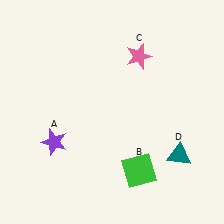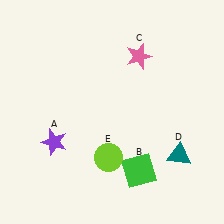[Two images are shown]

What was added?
A lime circle (E) was added in Image 2.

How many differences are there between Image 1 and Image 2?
There is 1 difference between the two images.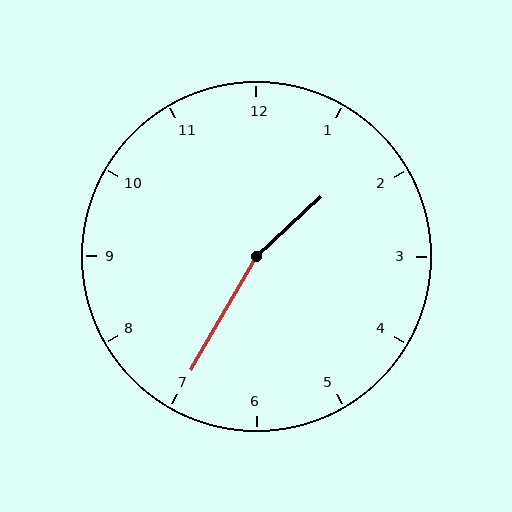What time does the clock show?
1:35.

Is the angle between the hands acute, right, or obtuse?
It is obtuse.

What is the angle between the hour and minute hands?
Approximately 162 degrees.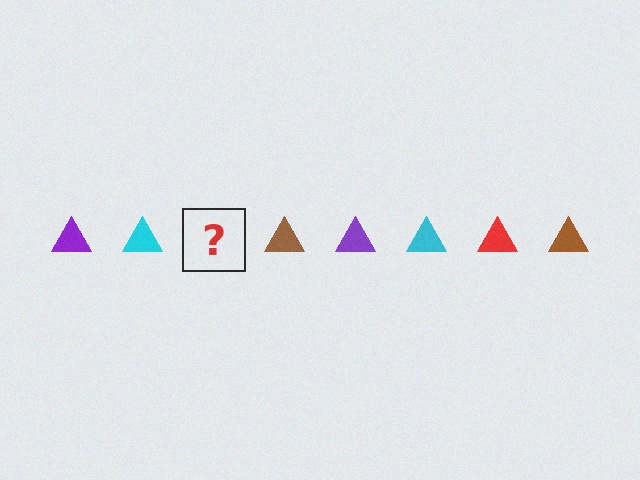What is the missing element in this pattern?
The missing element is a red triangle.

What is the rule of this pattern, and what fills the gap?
The rule is that the pattern cycles through purple, cyan, red, brown triangles. The gap should be filled with a red triangle.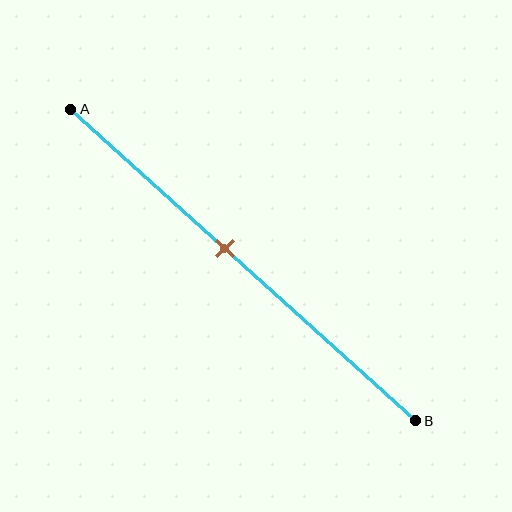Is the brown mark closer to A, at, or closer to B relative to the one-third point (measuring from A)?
The brown mark is closer to point B than the one-third point of segment AB.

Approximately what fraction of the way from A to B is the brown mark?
The brown mark is approximately 45% of the way from A to B.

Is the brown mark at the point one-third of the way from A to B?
No, the mark is at about 45% from A, not at the 33% one-third point.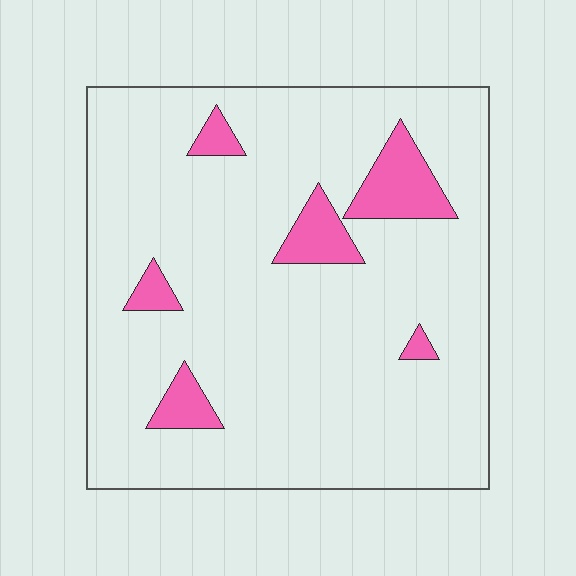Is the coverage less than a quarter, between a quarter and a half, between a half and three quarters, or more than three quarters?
Less than a quarter.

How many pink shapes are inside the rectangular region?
6.